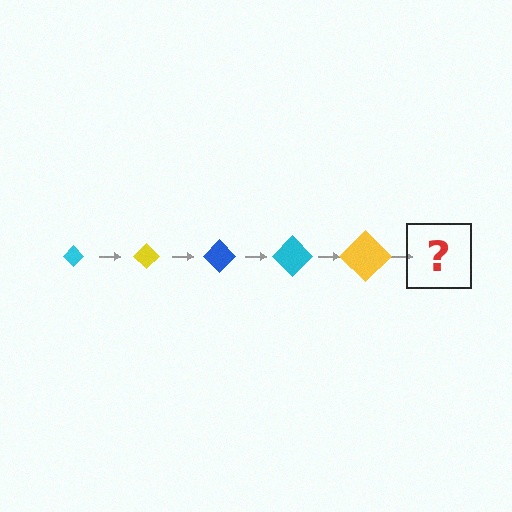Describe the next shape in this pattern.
It should be a blue diamond, larger than the previous one.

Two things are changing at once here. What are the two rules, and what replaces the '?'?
The two rules are that the diamond grows larger each step and the color cycles through cyan, yellow, and blue. The '?' should be a blue diamond, larger than the previous one.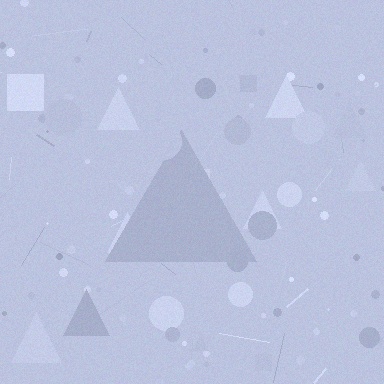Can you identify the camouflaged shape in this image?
The camouflaged shape is a triangle.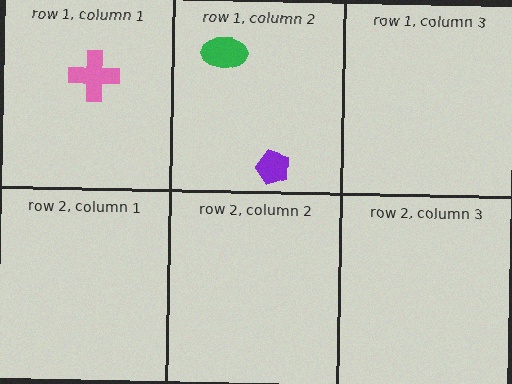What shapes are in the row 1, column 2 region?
The green ellipse, the purple pentagon.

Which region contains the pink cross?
The row 1, column 1 region.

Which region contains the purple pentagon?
The row 1, column 2 region.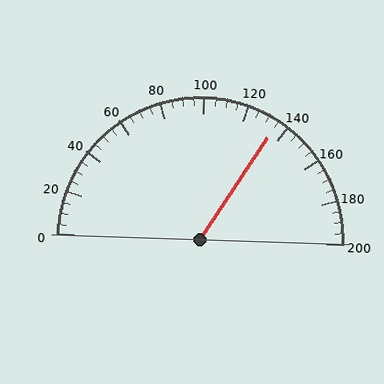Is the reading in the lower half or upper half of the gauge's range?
The reading is in the upper half of the range (0 to 200).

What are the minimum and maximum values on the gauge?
The gauge ranges from 0 to 200.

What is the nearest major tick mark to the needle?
The nearest major tick mark is 140.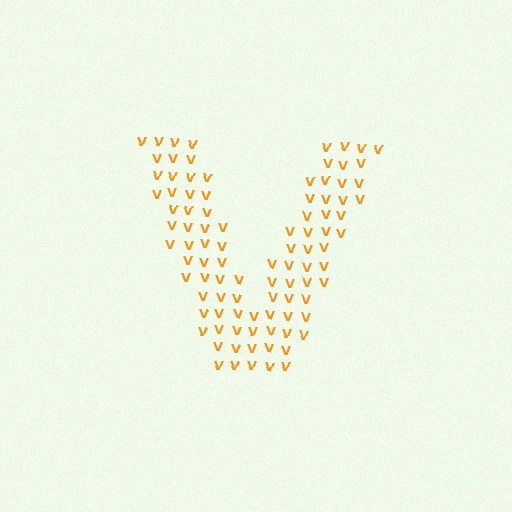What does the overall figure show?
The overall figure shows the letter V.